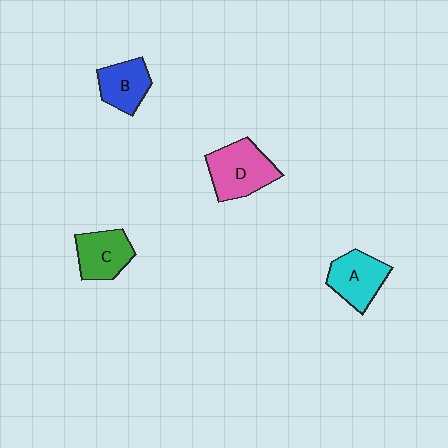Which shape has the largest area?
Shape D (pink).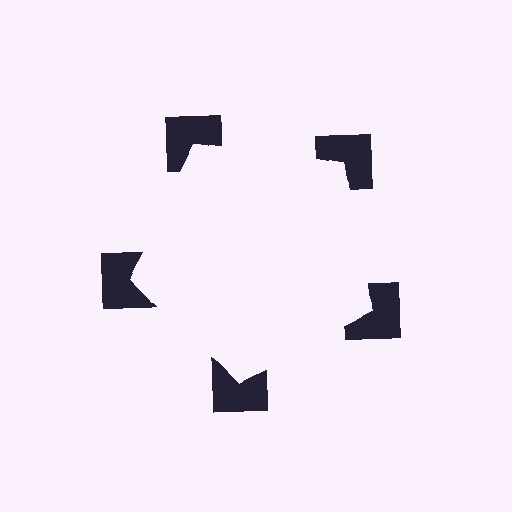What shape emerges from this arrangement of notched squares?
An illusory pentagon — its edges are inferred from the aligned wedge cuts in the notched squares, not physically drawn.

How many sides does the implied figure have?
5 sides.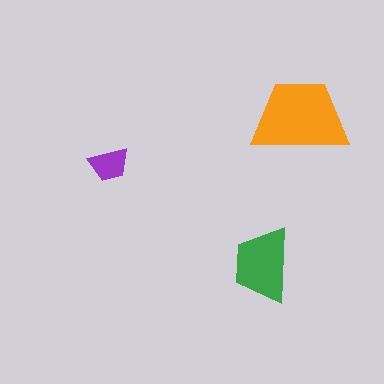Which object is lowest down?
The green trapezoid is bottommost.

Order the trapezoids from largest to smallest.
the orange one, the green one, the purple one.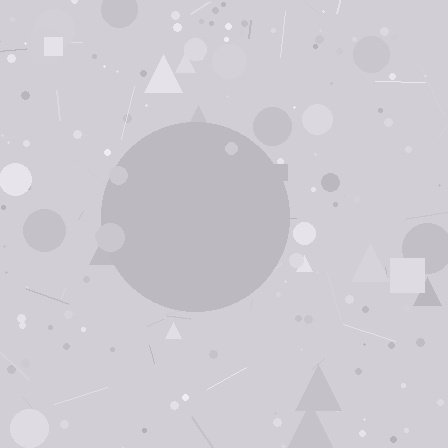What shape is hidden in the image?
A circle is hidden in the image.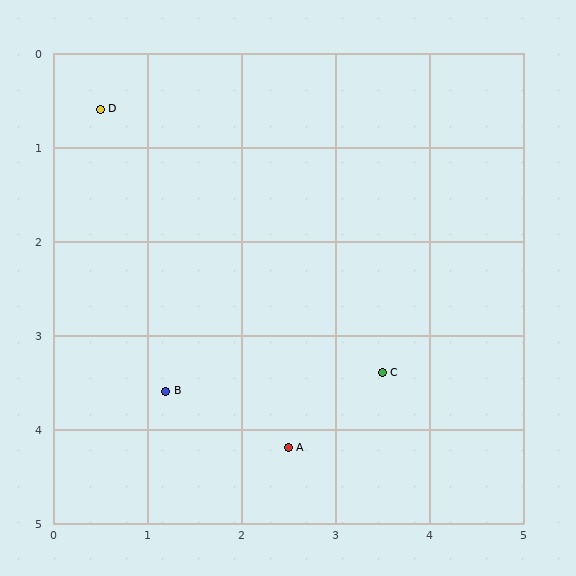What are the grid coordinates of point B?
Point B is at approximately (1.2, 3.6).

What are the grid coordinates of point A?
Point A is at approximately (2.5, 4.2).